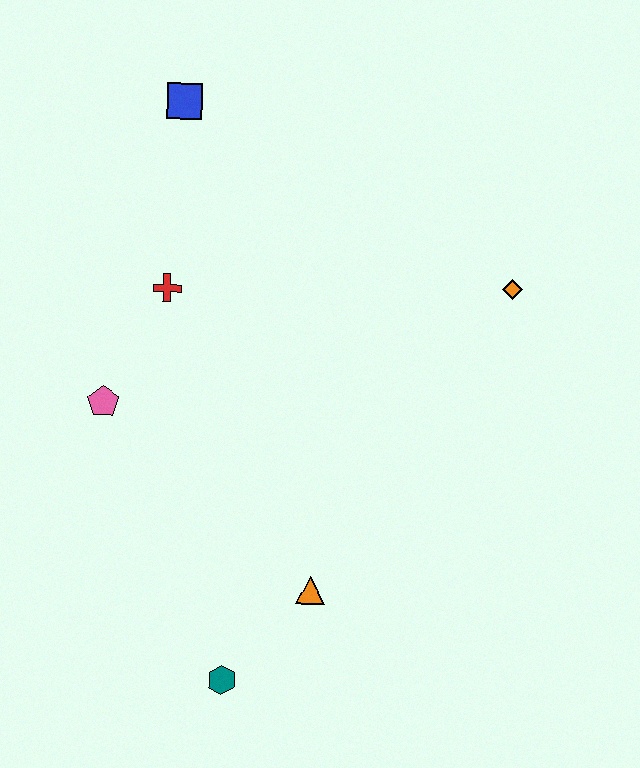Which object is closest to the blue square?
The red cross is closest to the blue square.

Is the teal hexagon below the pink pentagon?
Yes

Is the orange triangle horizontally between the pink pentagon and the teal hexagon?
No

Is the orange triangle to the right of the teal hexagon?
Yes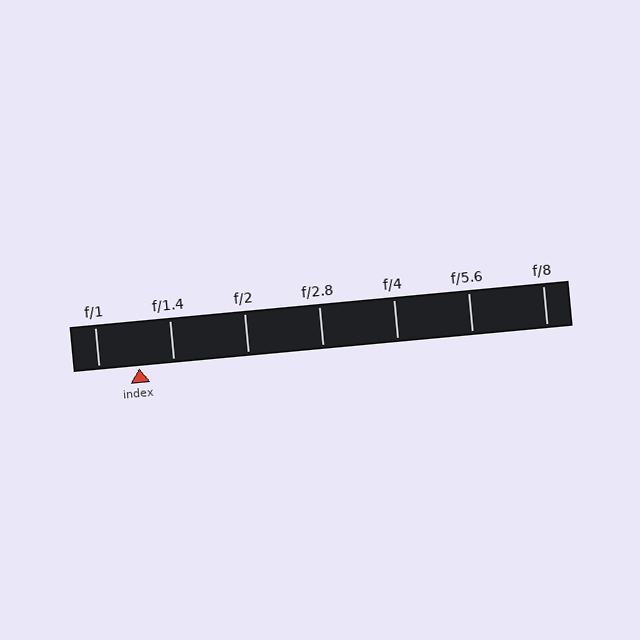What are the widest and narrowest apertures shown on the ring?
The widest aperture shown is f/1 and the narrowest is f/8.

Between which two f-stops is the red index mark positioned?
The index mark is between f/1 and f/1.4.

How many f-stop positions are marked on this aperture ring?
There are 7 f-stop positions marked.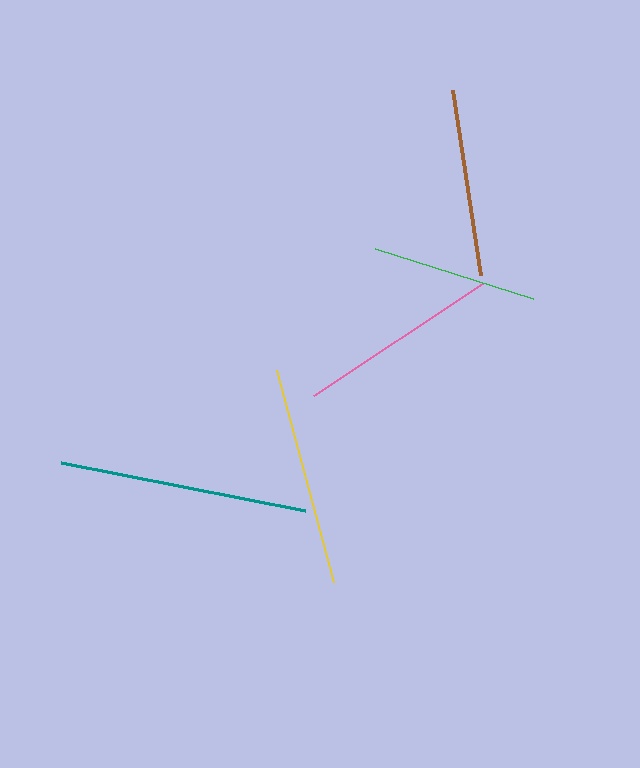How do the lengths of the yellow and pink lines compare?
The yellow and pink lines are approximately the same length.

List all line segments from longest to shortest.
From longest to shortest: teal, yellow, pink, brown, green.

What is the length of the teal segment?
The teal segment is approximately 249 pixels long.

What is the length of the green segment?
The green segment is approximately 167 pixels long.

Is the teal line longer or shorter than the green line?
The teal line is longer than the green line.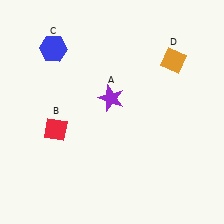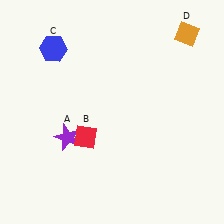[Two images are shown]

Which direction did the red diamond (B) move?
The red diamond (B) moved right.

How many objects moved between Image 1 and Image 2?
3 objects moved between the two images.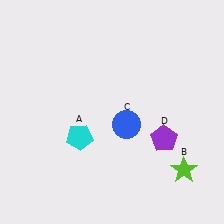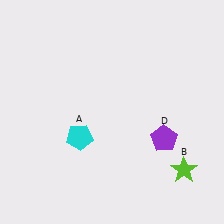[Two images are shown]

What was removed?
The blue circle (C) was removed in Image 2.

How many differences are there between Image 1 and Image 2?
There is 1 difference between the two images.